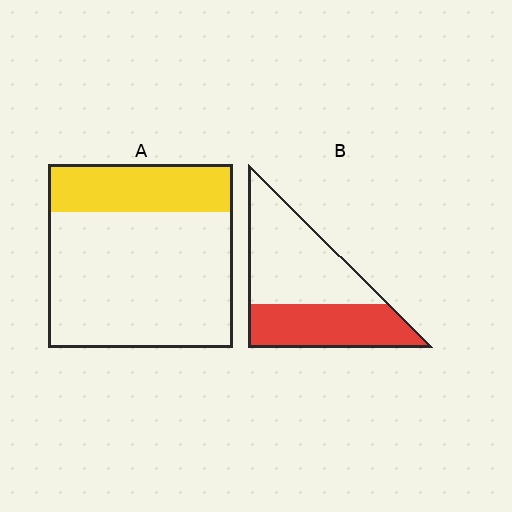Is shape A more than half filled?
No.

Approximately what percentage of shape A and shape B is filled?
A is approximately 25% and B is approximately 40%.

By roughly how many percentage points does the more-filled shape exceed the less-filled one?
By roughly 15 percentage points (B over A).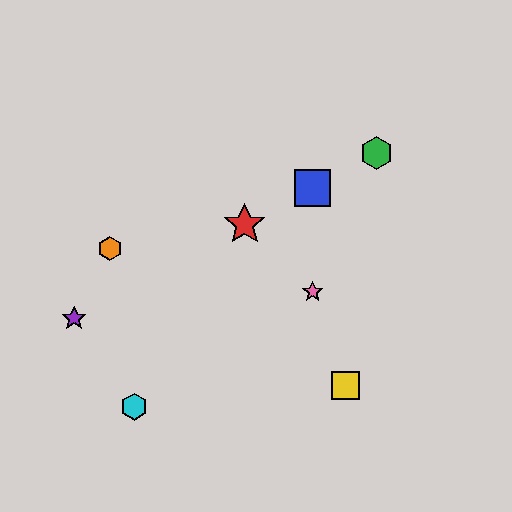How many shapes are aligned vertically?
2 shapes (the blue square, the pink star) are aligned vertically.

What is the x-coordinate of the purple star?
The purple star is at x≈74.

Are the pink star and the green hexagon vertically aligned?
No, the pink star is at x≈313 and the green hexagon is at x≈377.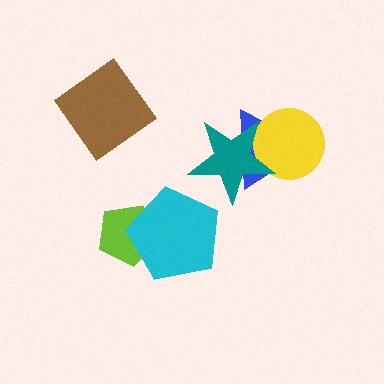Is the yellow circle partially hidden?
Yes, it is partially covered by another shape.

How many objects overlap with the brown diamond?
0 objects overlap with the brown diamond.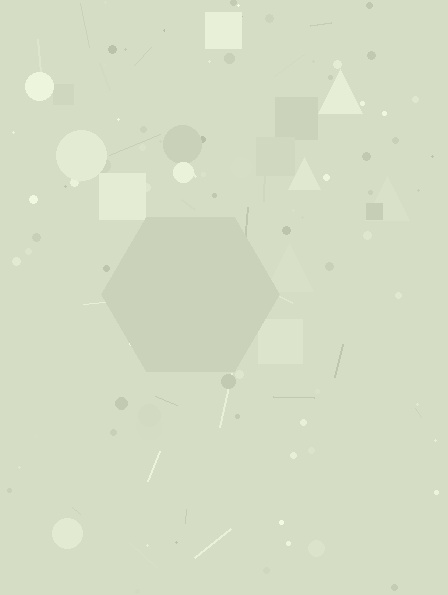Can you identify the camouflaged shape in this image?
The camouflaged shape is a hexagon.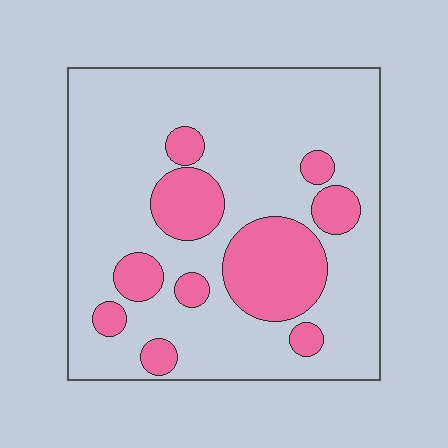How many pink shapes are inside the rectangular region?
10.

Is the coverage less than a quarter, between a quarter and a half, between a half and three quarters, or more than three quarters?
Less than a quarter.